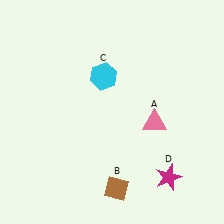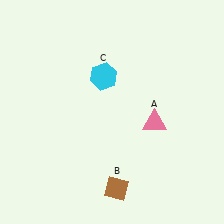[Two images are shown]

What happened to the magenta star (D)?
The magenta star (D) was removed in Image 2. It was in the bottom-right area of Image 1.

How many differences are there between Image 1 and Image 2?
There is 1 difference between the two images.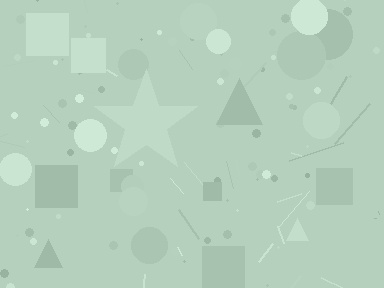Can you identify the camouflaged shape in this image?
The camouflaged shape is a star.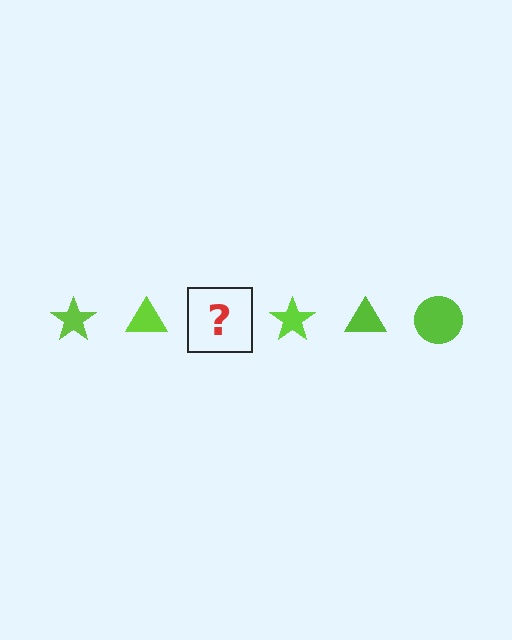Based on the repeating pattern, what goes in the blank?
The blank should be a lime circle.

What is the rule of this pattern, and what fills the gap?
The rule is that the pattern cycles through star, triangle, circle shapes in lime. The gap should be filled with a lime circle.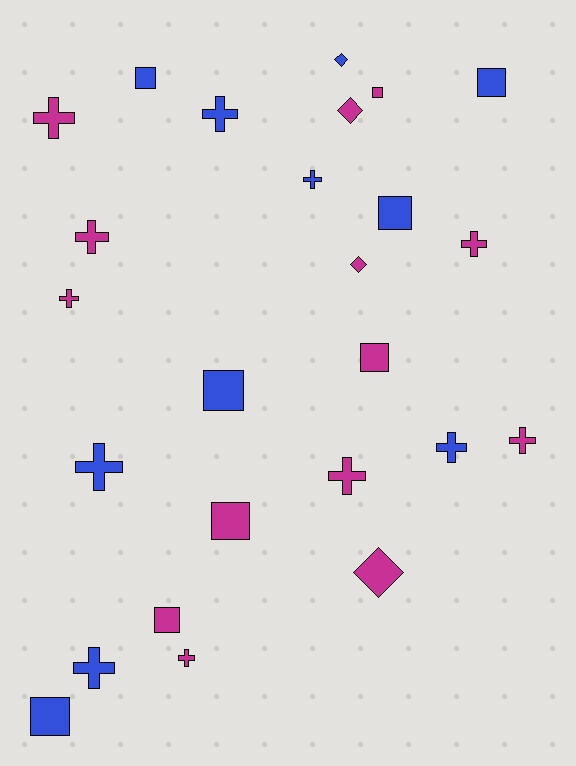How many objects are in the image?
There are 25 objects.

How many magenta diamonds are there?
There are 3 magenta diamonds.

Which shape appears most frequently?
Cross, with 12 objects.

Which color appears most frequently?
Magenta, with 14 objects.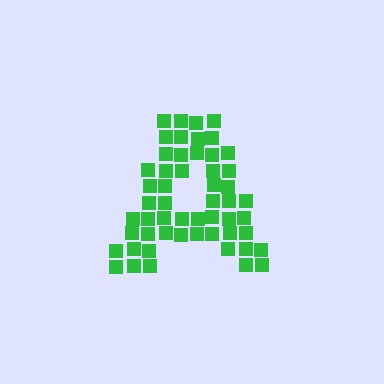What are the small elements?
The small elements are squares.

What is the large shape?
The large shape is the letter A.